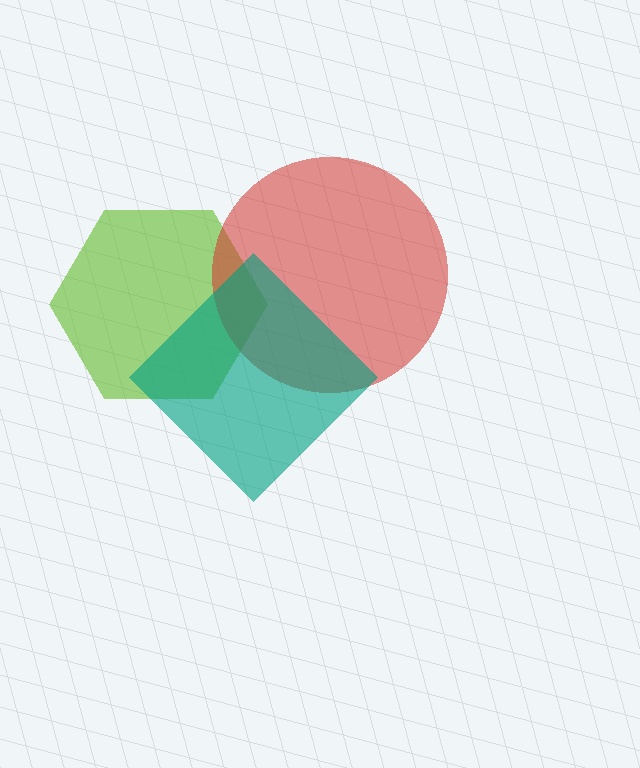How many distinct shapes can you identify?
There are 3 distinct shapes: a lime hexagon, a red circle, a teal diamond.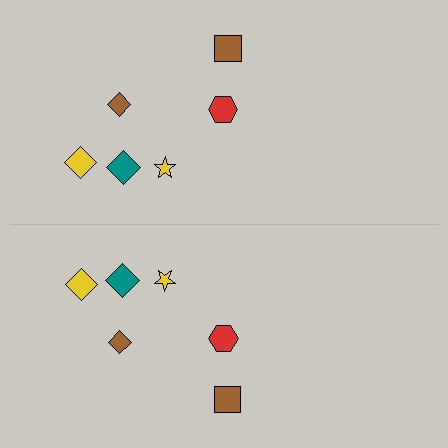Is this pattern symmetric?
Yes, this pattern has bilateral (reflection) symmetry.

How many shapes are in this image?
There are 12 shapes in this image.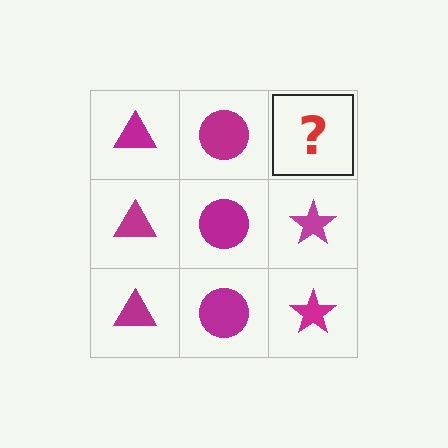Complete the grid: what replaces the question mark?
The question mark should be replaced with a magenta star.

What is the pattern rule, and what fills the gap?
The rule is that each column has a consistent shape. The gap should be filled with a magenta star.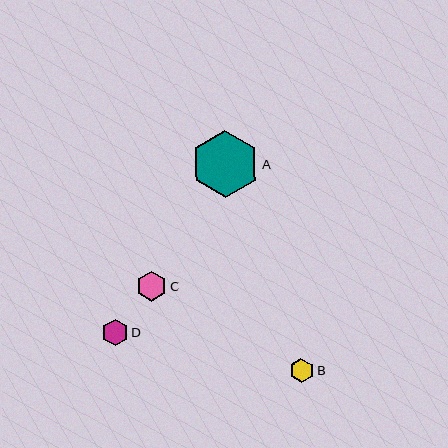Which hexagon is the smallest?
Hexagon B is the smallest with a size of approximately 24 pixels.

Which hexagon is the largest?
Hexagon A is the largest with a size of approximately 67 pixels.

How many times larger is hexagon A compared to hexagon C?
Hexagon A is approximately 2.2 times the size of hexagon C.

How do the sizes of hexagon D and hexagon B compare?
Hexagon D and hexagon B are approximately the same size.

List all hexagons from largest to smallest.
From largest to smallest: A, C, D, B.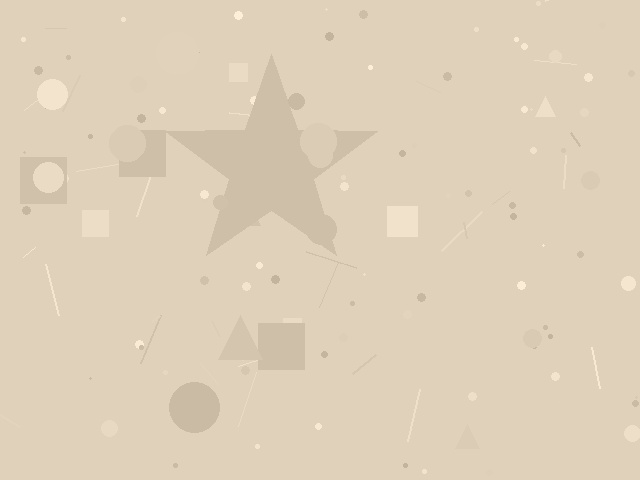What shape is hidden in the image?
A star is hidden in the image.